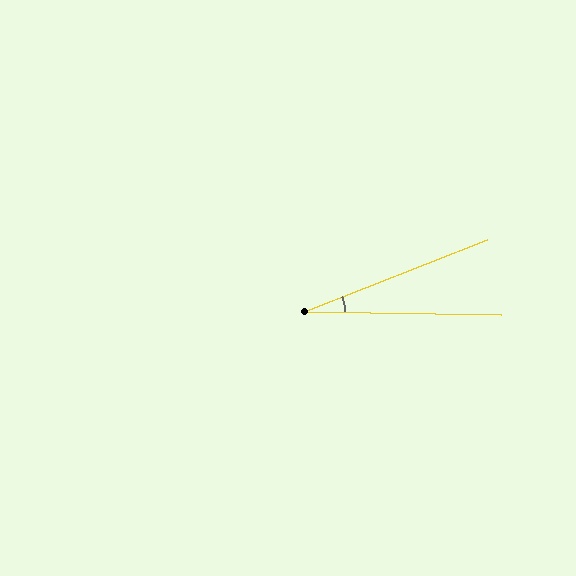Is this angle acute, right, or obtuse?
It is acute.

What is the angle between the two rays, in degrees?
Approximately 22 degrees.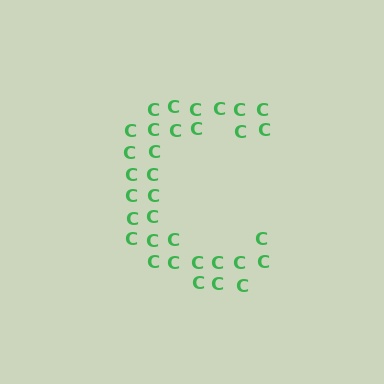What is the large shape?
The large shape is the letter C.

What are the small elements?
The small elements are letter C's.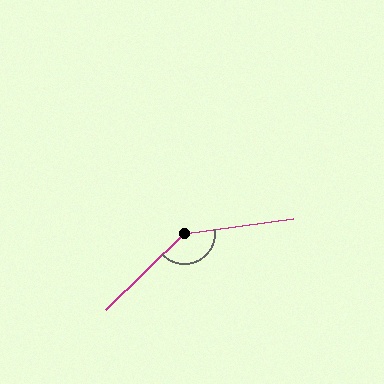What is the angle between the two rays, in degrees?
Approximately 144 degrees.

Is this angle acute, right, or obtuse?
It is obtuse.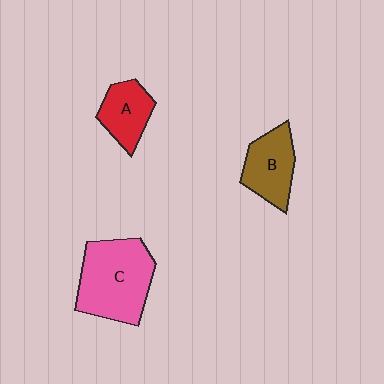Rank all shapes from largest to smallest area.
From largest to smallest: C (pink), B (brown), A (red).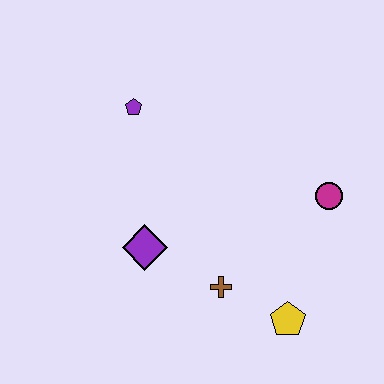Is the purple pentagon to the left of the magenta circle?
Yes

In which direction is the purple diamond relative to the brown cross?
The purple diamond is to the left of the brown cross.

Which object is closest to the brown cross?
The yellow pentagon is closest to the brown cross.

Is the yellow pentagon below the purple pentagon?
Yes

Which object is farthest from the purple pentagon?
The yellow pentagon is farthest from the purple pentagon.